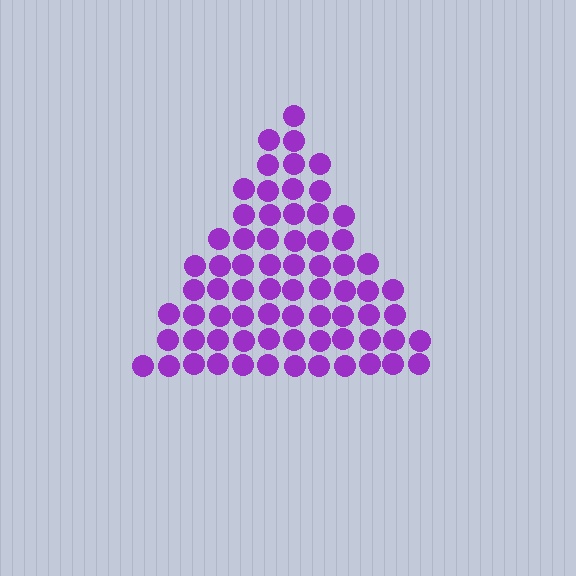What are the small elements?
The small elements are circles.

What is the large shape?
The large shape is a triangle.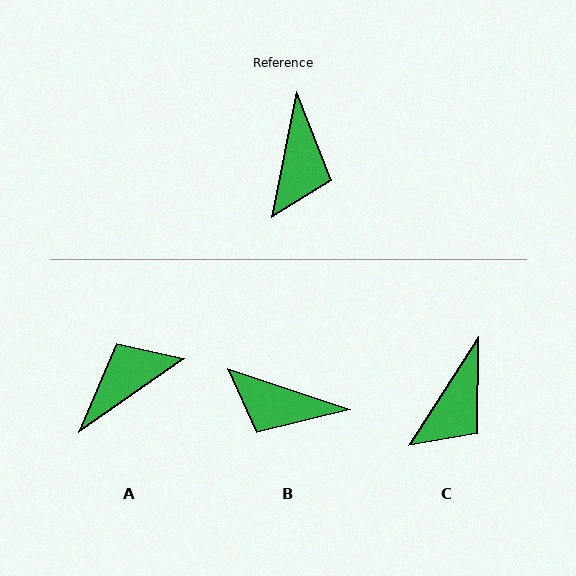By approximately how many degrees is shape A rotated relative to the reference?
Approximately 136 degrees counter-clockwise.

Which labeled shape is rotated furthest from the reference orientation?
A, about 136 degrees away.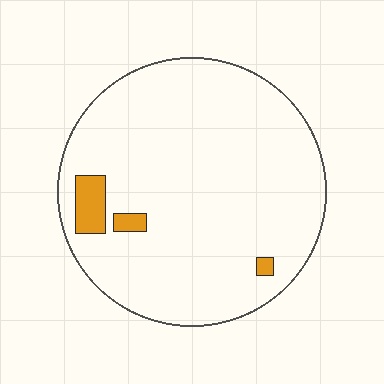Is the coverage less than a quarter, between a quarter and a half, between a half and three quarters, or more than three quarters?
Less than a quarter.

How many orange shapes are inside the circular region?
3.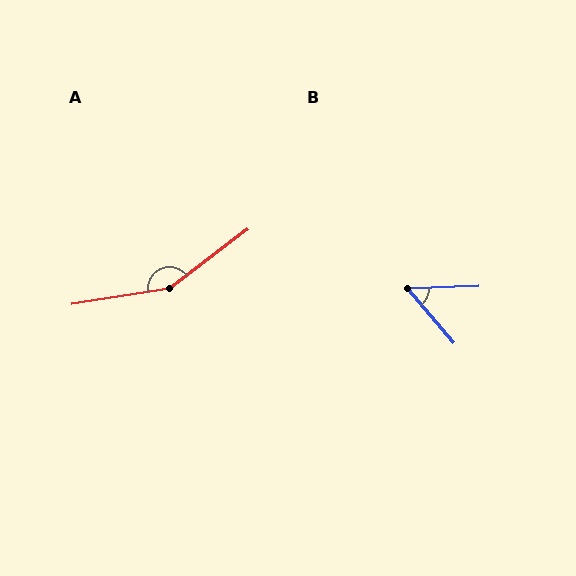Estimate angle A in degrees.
Approximately 152 degrees.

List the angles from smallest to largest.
B (52°), A (152°).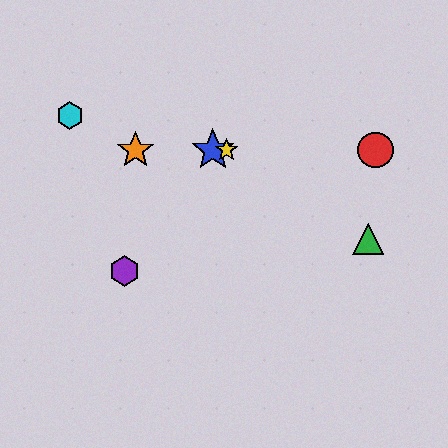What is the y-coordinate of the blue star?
The blue star is at y≈150.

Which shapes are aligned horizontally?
The red circle, the blue star, the yellow star, the orange star are aligned horizontally.